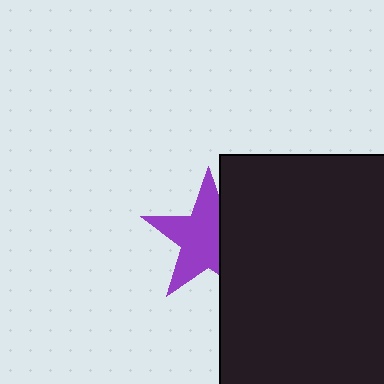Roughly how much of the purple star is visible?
Most of it is visible (roughly 66%).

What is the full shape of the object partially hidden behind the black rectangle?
The partially hidden object is a purple star.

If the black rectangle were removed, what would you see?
You would see the complete purple star.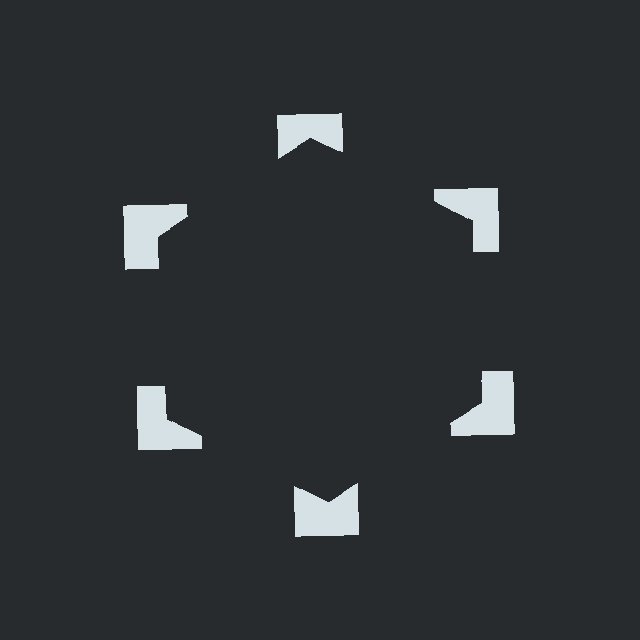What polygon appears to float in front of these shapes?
An illusory hexagon — its edges are inferred from the aligned wedge cuts in the notched squares, not physically drawn.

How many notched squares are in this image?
There are 6 — one at each vertex of the illusory hexagon.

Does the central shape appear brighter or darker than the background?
It typically appears slightly darker than the background, even though no actual brightness change is drawn.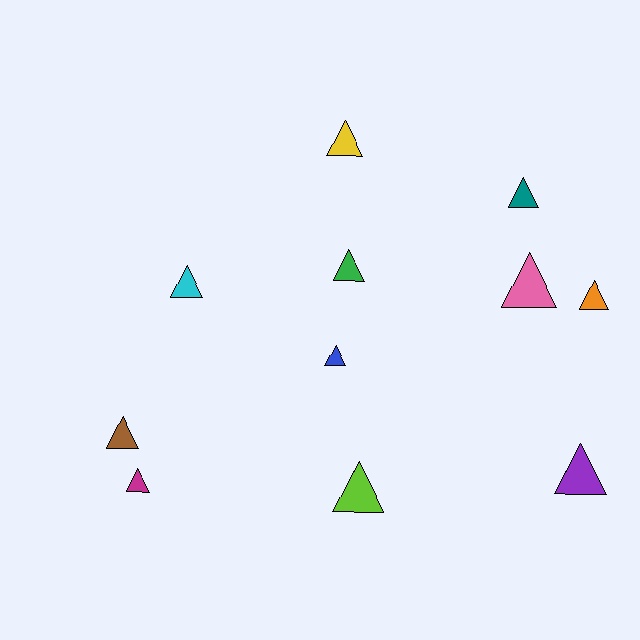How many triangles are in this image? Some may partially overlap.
There are 11 triangles.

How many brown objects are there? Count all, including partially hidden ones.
There is 1 brown object.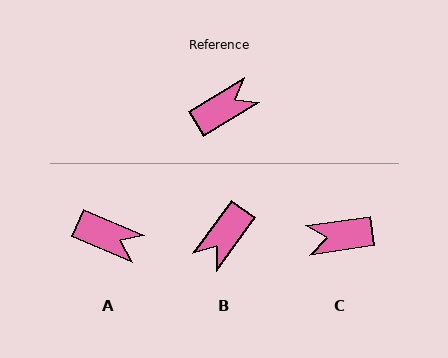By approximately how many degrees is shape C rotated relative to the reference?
Approximately 157 degrees counter-clockwise.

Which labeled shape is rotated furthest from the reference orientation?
C, about 157 degrees away.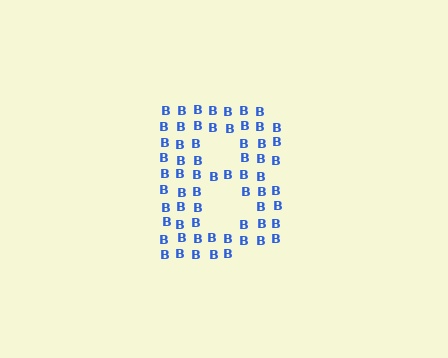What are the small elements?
The small elements are letter B's.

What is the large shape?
The large shape is the letter B.